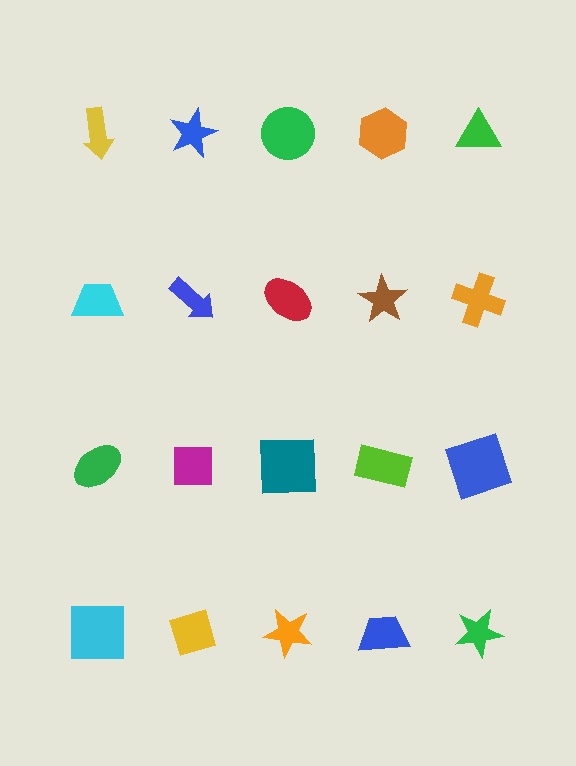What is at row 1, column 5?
A green triangle.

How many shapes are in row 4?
5 shapes.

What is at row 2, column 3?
A red ellipse.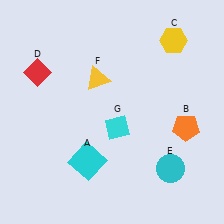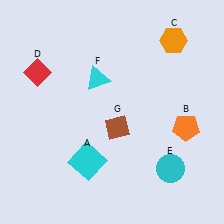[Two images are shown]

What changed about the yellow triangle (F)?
In Image 1, F is yellow. In Image 2, it changed to cyan.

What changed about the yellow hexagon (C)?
In Image 1, C is yellow. In Image 2, it changed to orange.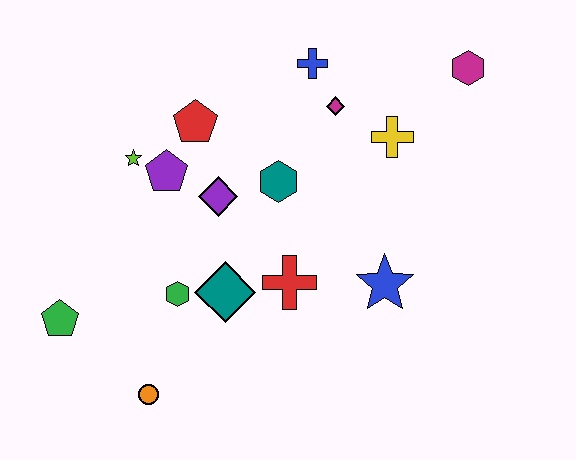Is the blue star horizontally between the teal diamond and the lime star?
No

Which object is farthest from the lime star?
The magenta hexagon is farthest from the lime star.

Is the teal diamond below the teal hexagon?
Yes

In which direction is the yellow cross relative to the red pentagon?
The yellow cross is to the right of the red pentagon.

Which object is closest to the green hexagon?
The teal diamond is closest to the green hexagon.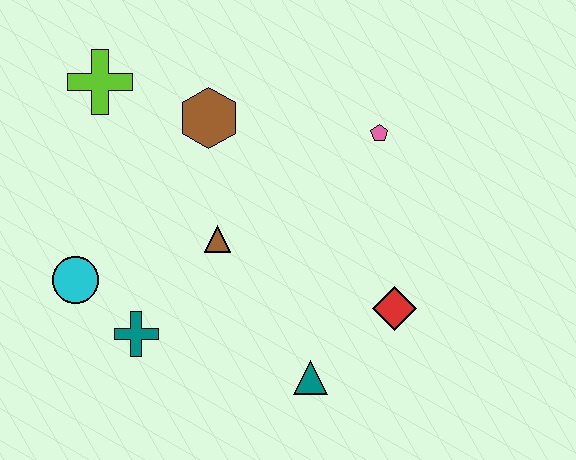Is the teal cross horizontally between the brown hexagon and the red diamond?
No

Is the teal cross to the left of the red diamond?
Yes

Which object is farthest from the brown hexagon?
The teal triangle is farthest from the brown hexagon.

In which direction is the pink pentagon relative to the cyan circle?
The pink pentagon is to the right of the cyan circle.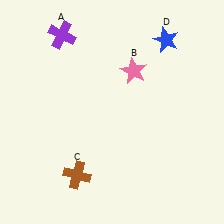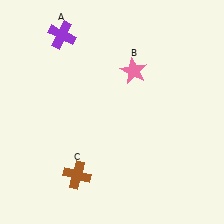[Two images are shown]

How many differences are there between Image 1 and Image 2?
There is 1 difference between the two images.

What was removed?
The blue star (D) was removed in Image 2.